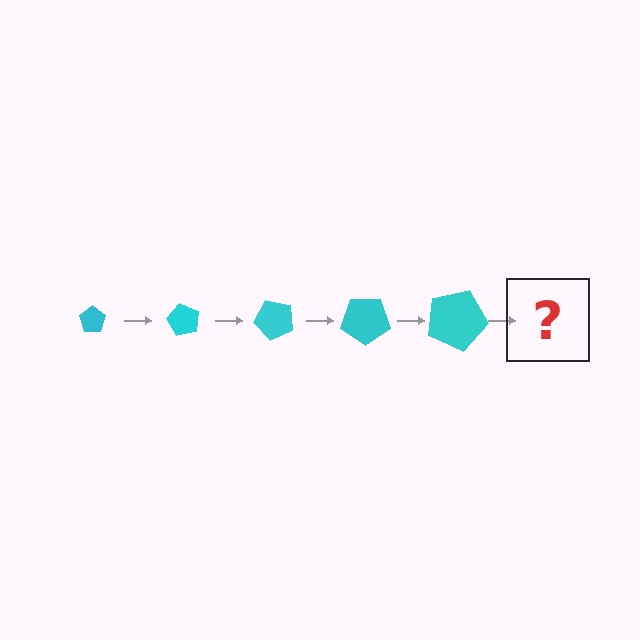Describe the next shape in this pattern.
It should be a pentagon, larger than the previous one and rotated 300 degrees from the start.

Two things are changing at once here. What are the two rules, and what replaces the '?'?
The two rules are that the pentagon grows larger each step and it rotates 60 degrees each step. The '?' should be a pentagon, larger than the previous one and rotated 300 degrees from the start.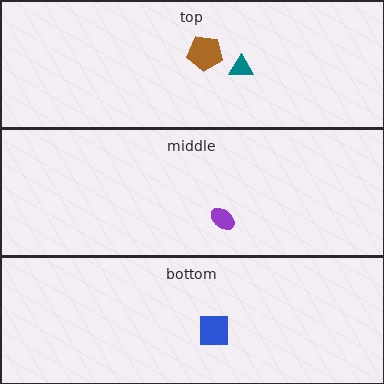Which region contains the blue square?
The bottom region.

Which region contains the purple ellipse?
The middle region.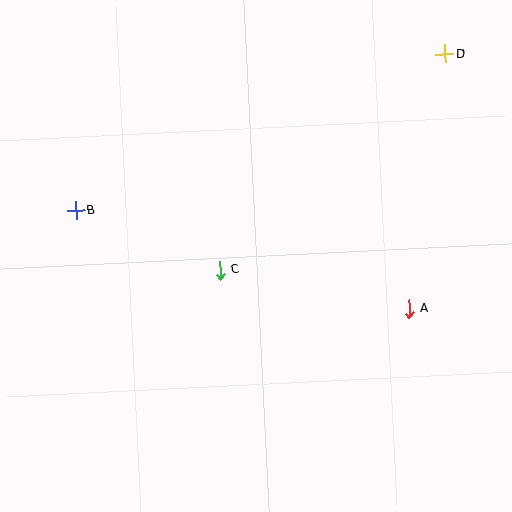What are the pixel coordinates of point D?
Point D is at (445, 54).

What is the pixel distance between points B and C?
The distance between B and C is 156 pixels.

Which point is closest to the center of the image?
Point C at (220, 270) is closest to the center.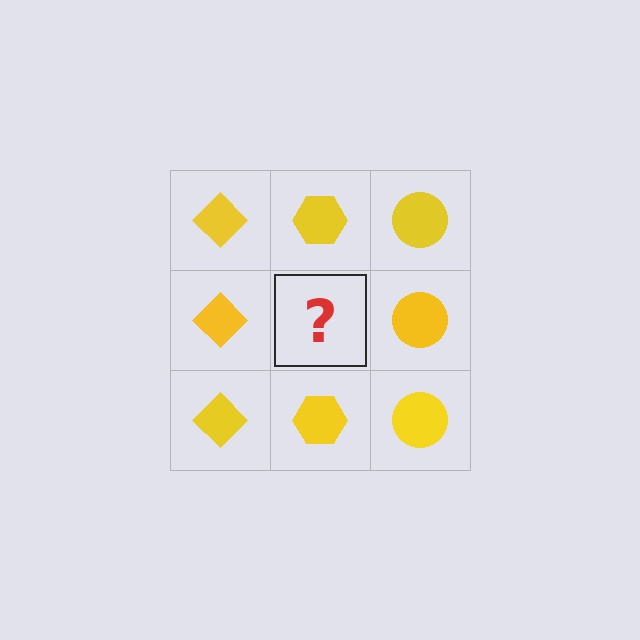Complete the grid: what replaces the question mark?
The question mark should be replaced with a yellow hexagon.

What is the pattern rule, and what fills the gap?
The rule is that each column has a consistent shape. The gap should be filled with a yellow hexagon.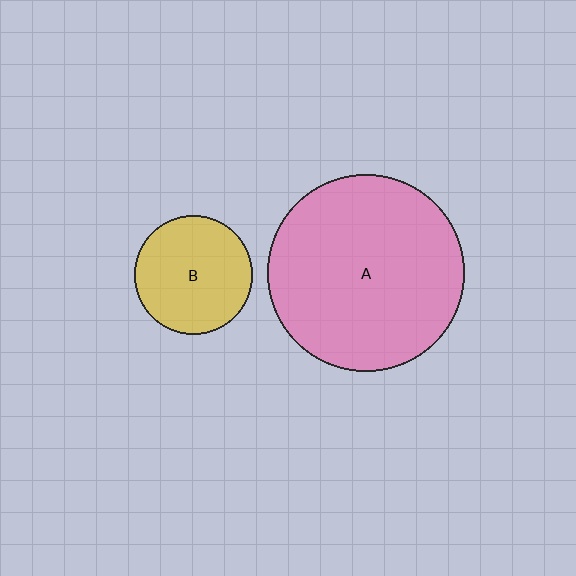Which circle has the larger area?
Circle A (pink).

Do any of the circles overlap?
No, none of the circles overlap.